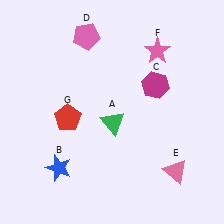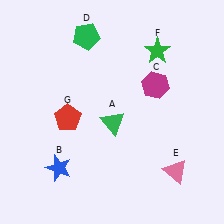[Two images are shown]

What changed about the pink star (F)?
In Image 1, F is pink. In Image 2, it changed to green.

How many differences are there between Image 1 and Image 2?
There are 2 differences between the two images.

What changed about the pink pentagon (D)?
In Image 1, D is pink. In Image 2, it changed to green.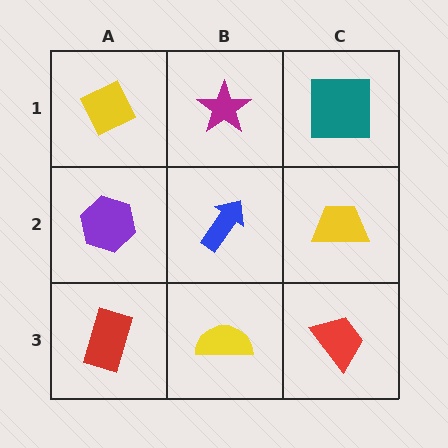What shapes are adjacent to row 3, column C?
A yellow trapezoid (row 2, column C), a yellow semicircle (row 3, column B).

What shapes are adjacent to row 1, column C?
A yellow trapezoid (row 2, column C), a magenta star (row 1, column B).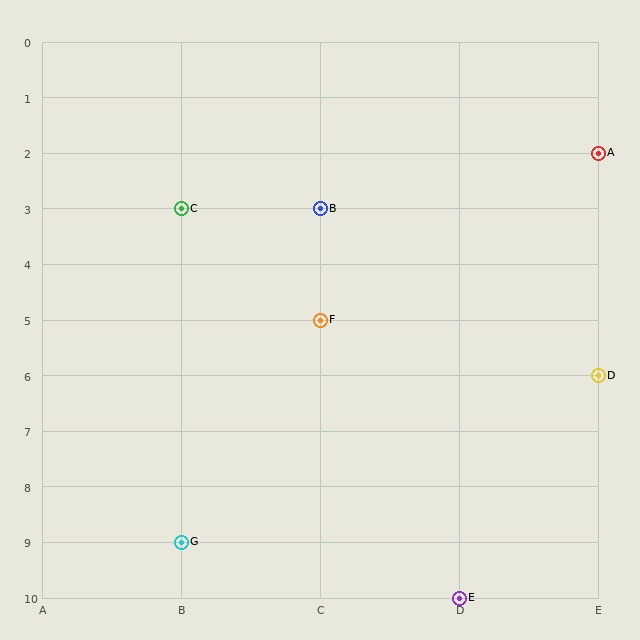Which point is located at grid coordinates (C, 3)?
Point B is at (C, 3).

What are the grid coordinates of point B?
Point B is at grid coordinates (C, 3).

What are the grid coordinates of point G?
Point G is at grid coordinates (B, 9).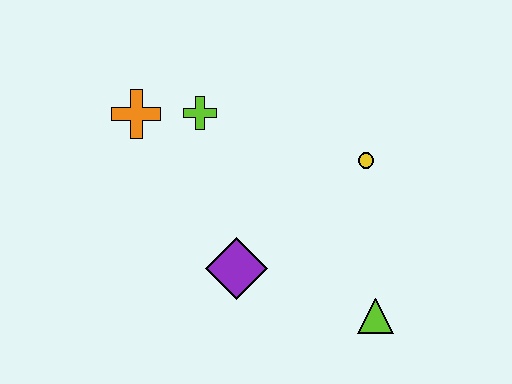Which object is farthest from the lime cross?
The lime triangle is farthest from the lime cross.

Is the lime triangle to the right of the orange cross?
Yes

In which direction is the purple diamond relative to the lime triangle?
The purple diamond is to the left of the lime triangle.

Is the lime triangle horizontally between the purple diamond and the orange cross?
No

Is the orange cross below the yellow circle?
No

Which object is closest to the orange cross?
The lime cross is closest to the orange cross.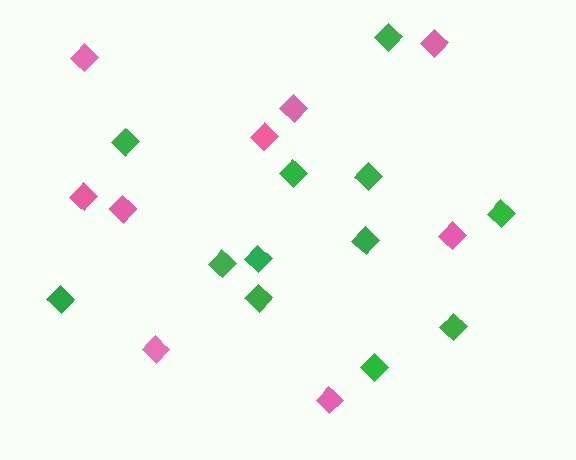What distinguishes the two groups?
There are 2 groups: one group of pink diamonds (9) and one group of green diamonds (12).